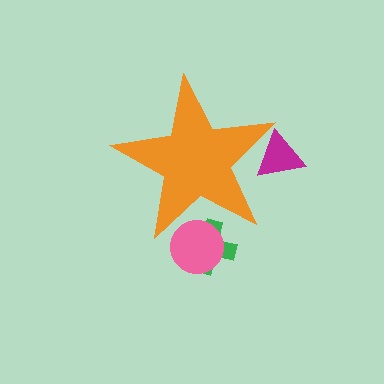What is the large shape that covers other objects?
An orange star.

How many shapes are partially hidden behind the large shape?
3 shapes are partially hidden.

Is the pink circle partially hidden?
Yes, the pink circle is partially hidden behind the orange star.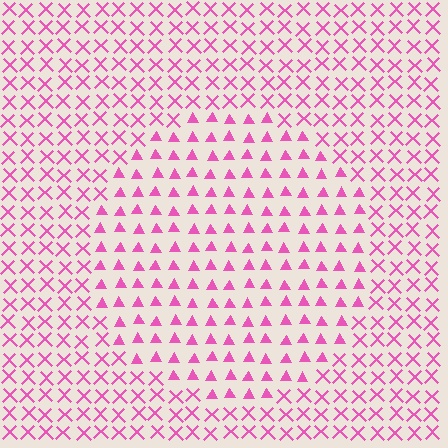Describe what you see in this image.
The image is filled with small pink elements arranged in a uniform grid. A circle-shaped region contains triangles, while the surrounding area contains X marks. The boundary is defined purely by the change in element shape.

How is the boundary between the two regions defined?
The boundary is defined by a change in element shape: triangles inside vs. X marks outside. All elements share the same color and spacing.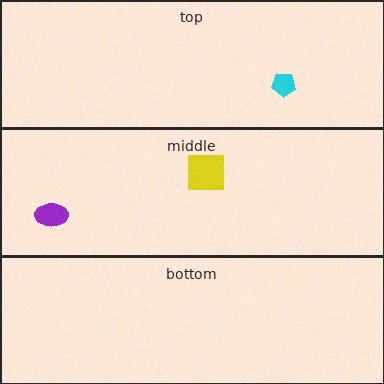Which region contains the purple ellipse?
The middle region.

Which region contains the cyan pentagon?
The top region.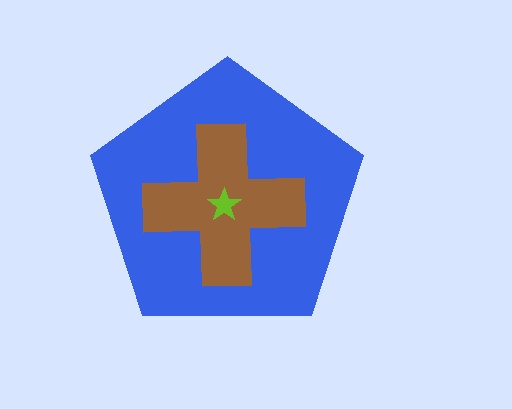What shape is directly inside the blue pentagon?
The brown cross.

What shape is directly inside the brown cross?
The lime star.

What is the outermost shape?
The blue pentagon.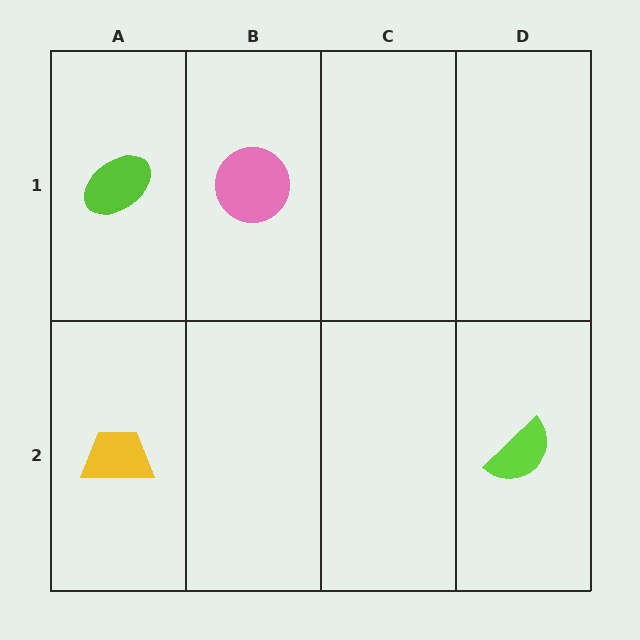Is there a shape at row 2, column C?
No, that cell is empty.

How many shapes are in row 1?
2 shapes.